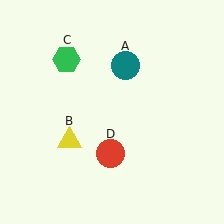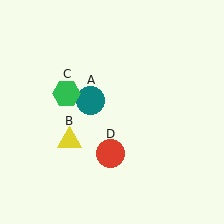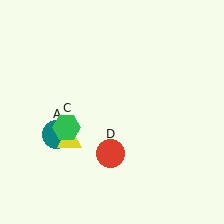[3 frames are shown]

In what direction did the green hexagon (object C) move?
The green hexagon (object C) moved down.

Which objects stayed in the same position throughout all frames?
Yellow triangle (object B) and red circle (object D) remained stationary.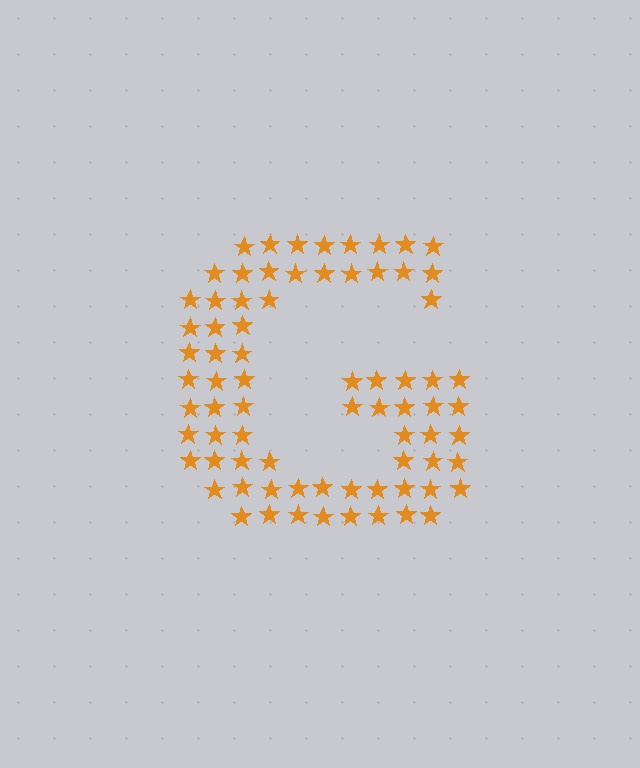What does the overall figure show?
The overall figure shows the letter G.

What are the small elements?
The small elements are stars.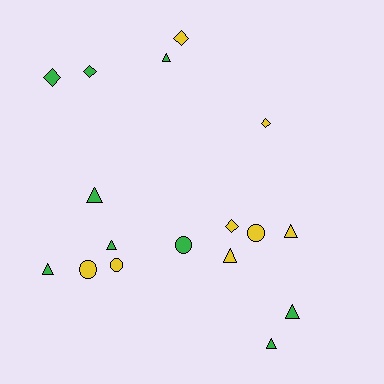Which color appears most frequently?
Green, with 9 objects.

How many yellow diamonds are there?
There are 3 yellow diamonds.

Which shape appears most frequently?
Triangle, with 8 objects.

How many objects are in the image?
There are 17 objects.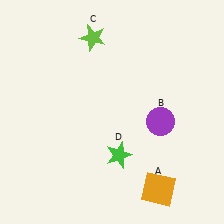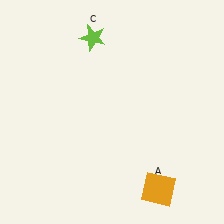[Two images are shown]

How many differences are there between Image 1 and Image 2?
There are 2 differences between the two images.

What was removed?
The green star (D), the purple circle (B) were removed in Image 2.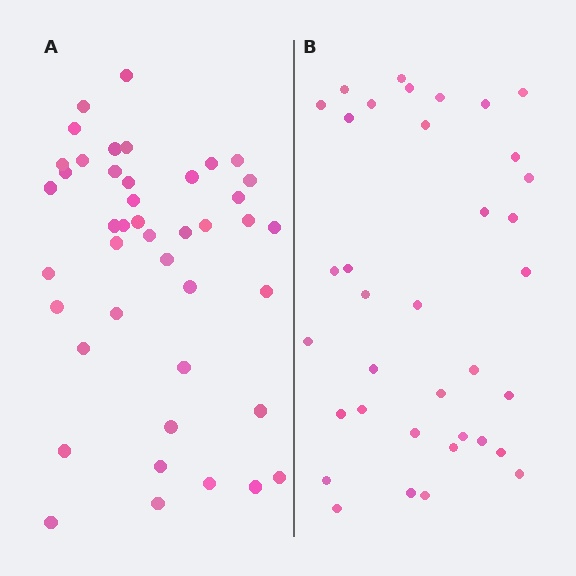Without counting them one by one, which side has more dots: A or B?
Region A (the left region) has more dots.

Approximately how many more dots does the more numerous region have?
Region A has roughly 8 or so more dots than region B.